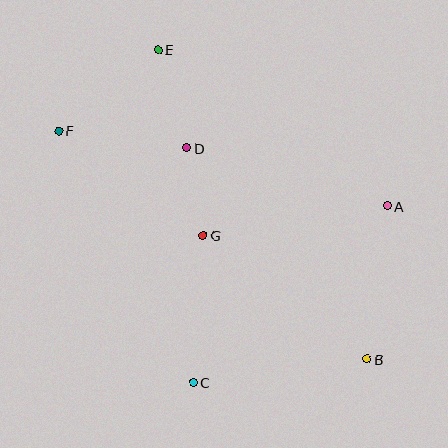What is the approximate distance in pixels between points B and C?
The distance between B and C is approximately 175 pixels.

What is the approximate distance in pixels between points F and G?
The distance between F and G is approximately 178 pixels.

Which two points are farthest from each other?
Points B and F are farthest from each other.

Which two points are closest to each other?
Points D and G are closest to each other.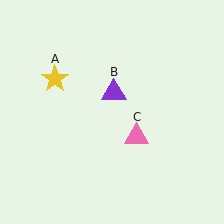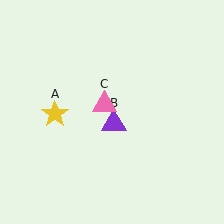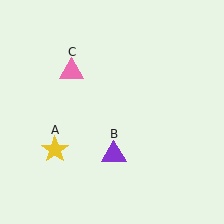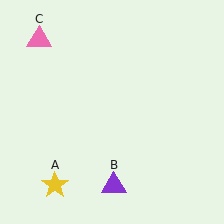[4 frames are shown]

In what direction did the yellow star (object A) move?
The yellow star (object A) moved down.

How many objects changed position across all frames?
3 objects changed position: yellow star (object A), purple triangle (object B), pink triangle (object C).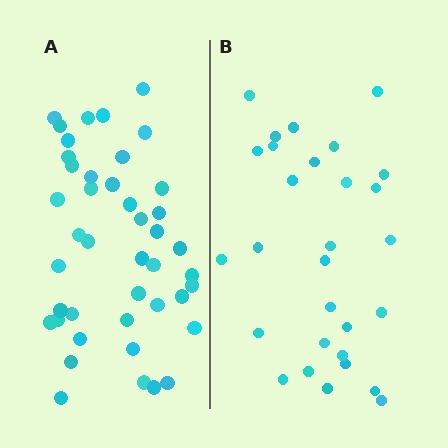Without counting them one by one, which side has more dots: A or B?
Region A (the left region) has more dots.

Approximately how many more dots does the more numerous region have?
Region A has approximately 15 more dots than region B.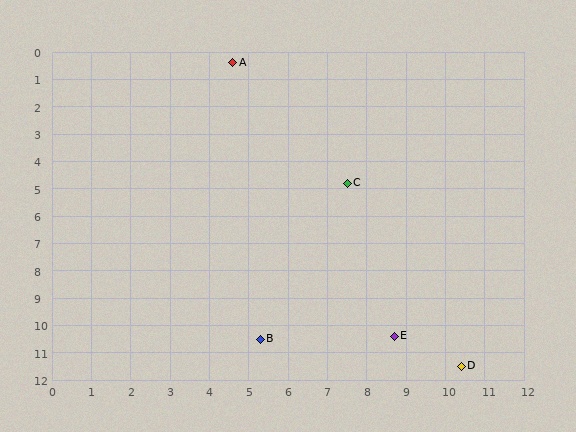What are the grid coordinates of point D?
Point D is at approximately (10.4, 11.5).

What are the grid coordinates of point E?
Point E is at approximately (8.7, 10.4).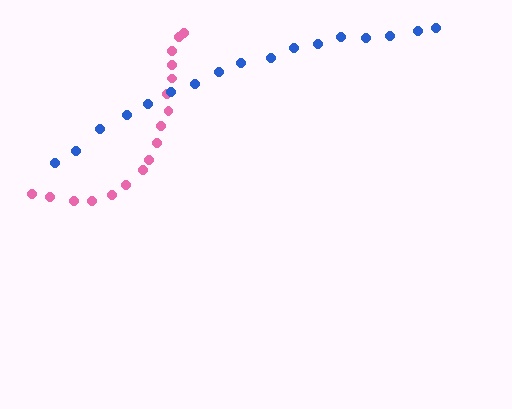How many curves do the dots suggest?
There are 2 distinct paths.